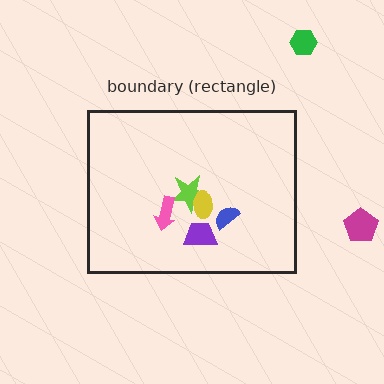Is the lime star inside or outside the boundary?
Inside.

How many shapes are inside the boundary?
5 inside, 2 outside.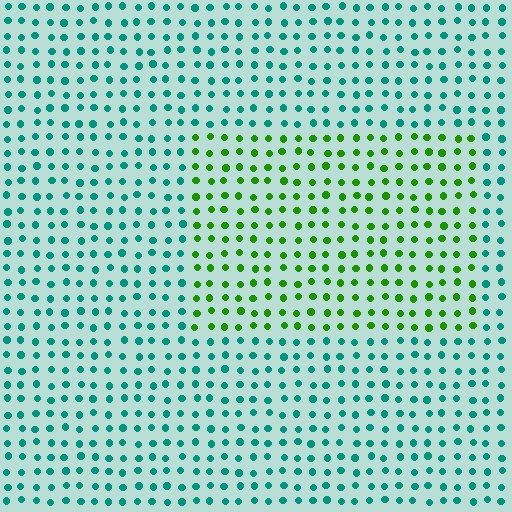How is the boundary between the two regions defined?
The boundary is defined purely by a slight shift in hue (about 61 degrees). Spacing, size, and orientation are identical on both sides.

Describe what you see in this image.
The image is filled with small teal elements in a uniform arrangement. A rectangle-shaped region is visible where the elements are tinted to a slightly different hue, forming a subtle color boundary.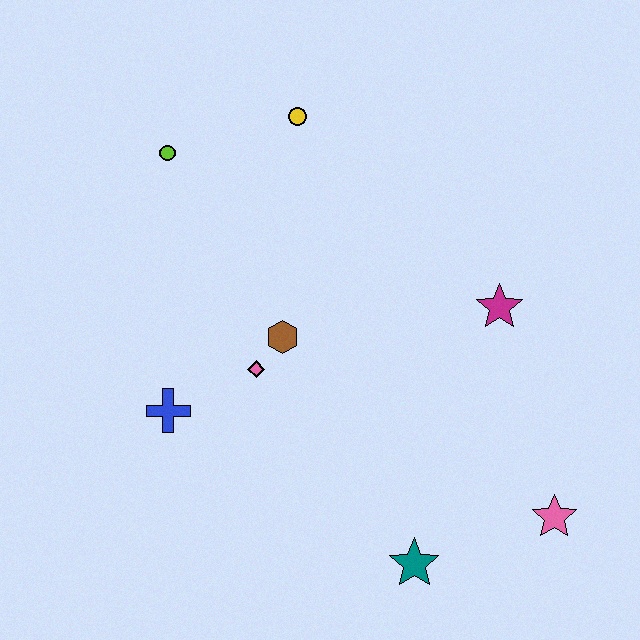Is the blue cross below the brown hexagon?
Yes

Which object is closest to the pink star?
The teal star is closest to the pink star.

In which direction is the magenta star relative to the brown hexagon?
The magenta star is to the right of the brown hexagon.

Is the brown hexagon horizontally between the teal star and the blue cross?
Yes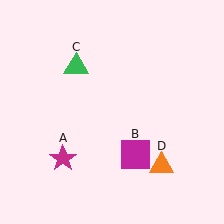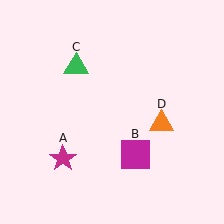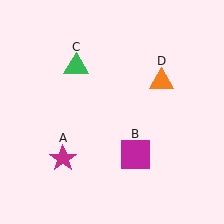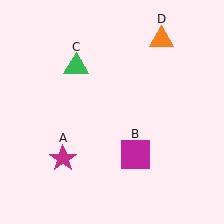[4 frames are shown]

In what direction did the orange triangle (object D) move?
The orange triangle (object D) moved up.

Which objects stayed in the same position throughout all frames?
Magenta star (object A) and magenta square (object B) and green triangle (object C) remained stationary.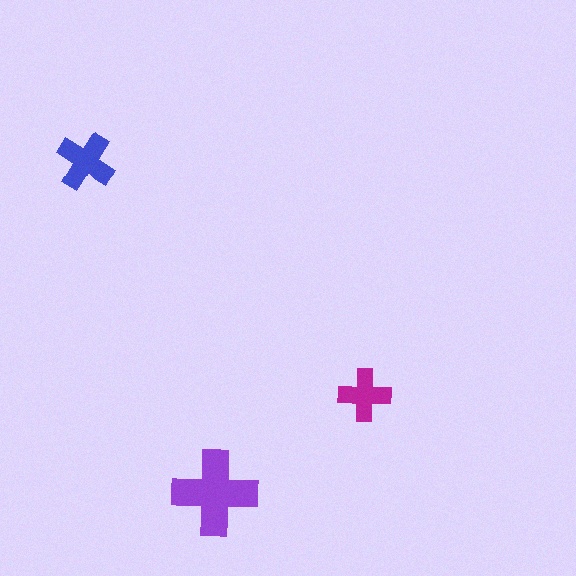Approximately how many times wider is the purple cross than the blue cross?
About 1.5 times wider.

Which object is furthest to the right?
The magenta cross is rightmost.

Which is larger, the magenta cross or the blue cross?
The blue one.